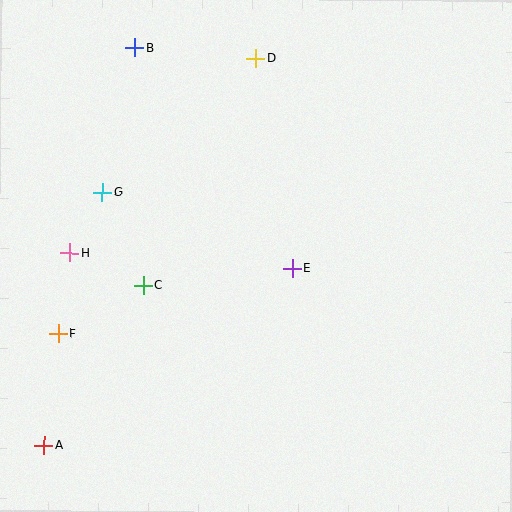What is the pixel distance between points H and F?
The distance between H and F is 82 pixels.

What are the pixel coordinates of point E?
Point E is at (292, 268).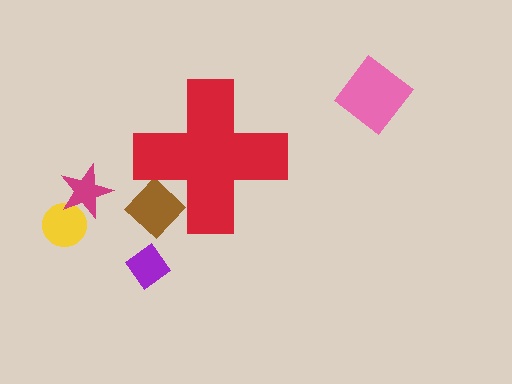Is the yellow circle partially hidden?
No, the yellow circle is fully visible.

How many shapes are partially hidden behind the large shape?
1 shape is partially hidden.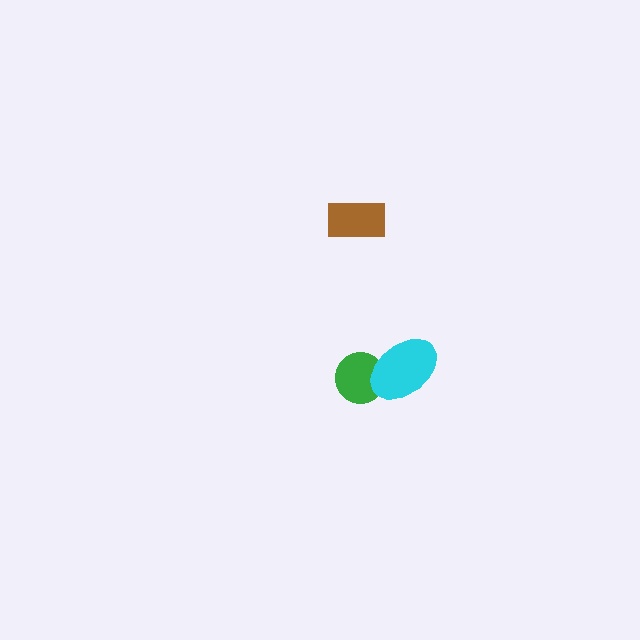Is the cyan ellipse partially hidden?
No, no other shape covers it.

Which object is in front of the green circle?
The cyan ellipse is in front of the green circle.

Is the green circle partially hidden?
Yes, it is partially covered by another shape.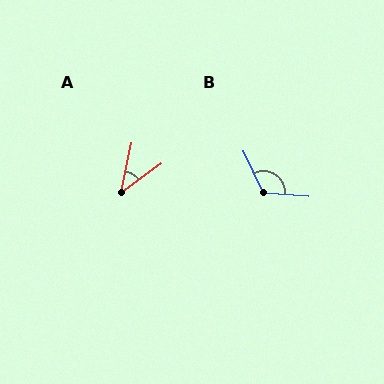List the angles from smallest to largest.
A (41°), B (120°).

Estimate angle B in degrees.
Approximately 120 degrees.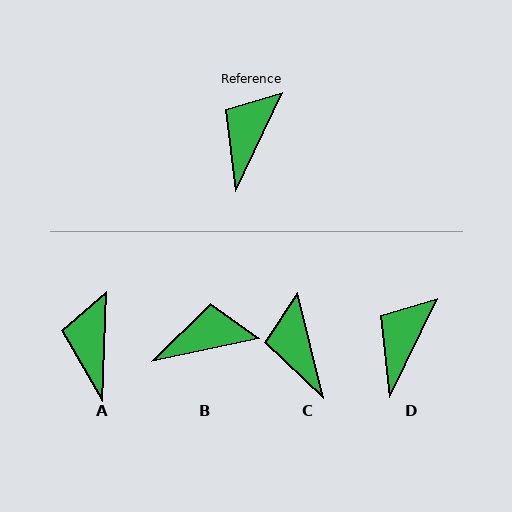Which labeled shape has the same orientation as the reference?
D.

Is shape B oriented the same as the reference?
No, it is off by about 52 degrees.